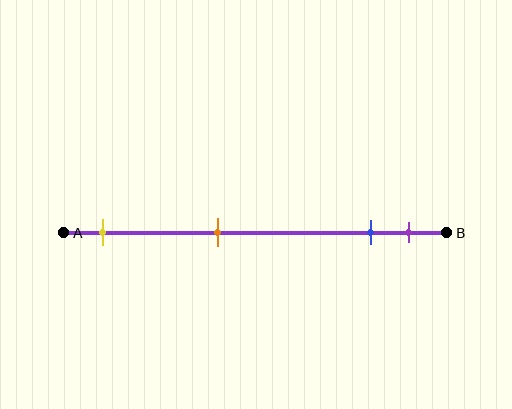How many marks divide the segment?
There are 4 marks dividing the segment.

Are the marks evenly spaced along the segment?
No, the marks are not evenly spaced.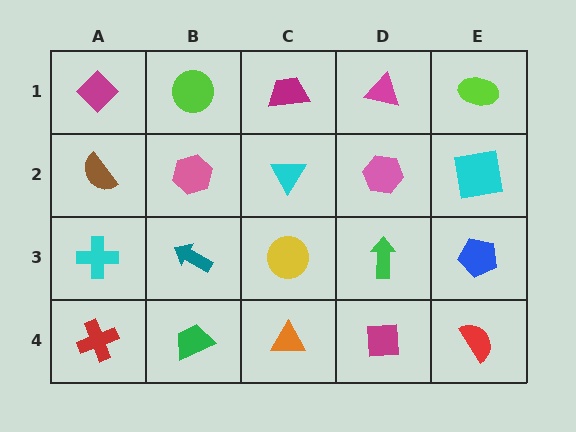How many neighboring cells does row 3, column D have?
4.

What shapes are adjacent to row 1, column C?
A cyan triangle (row 2, column C), a lime circle (row 1, column B), a magenta triangle (row 1, column D).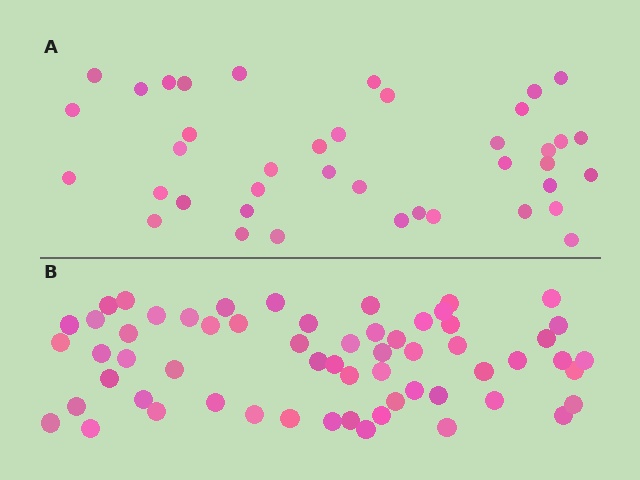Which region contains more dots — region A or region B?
Region B (the bottom region) has more dots.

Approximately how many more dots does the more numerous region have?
Region B has approximately 20 more dots than region A.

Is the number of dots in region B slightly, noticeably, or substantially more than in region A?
Region B has substantially more. The ratio is roughly 1.5 to 1.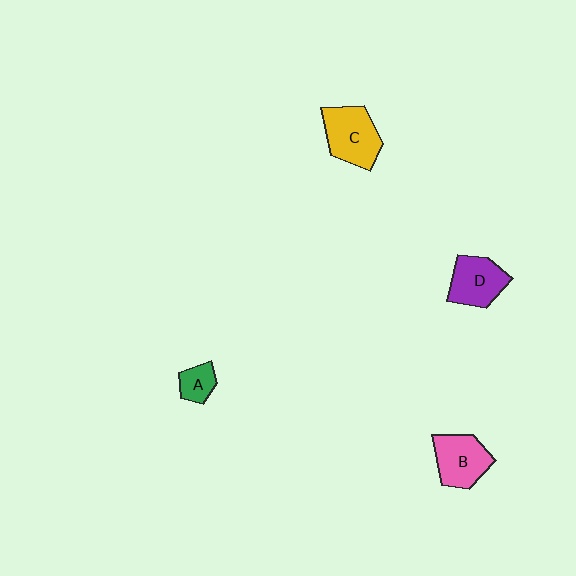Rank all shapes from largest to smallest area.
From largest to smallest: C (yellow), B (pink), D (purple), A (green).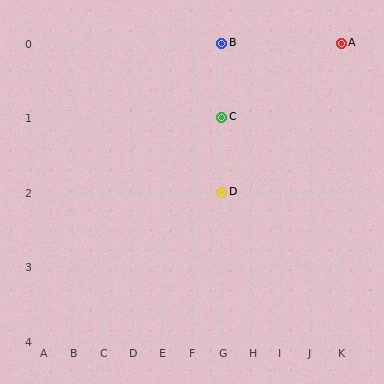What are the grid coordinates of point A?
Point A is at grid coordinates (K, 0).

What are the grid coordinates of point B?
Point B is at grid coordinates (G, 0).